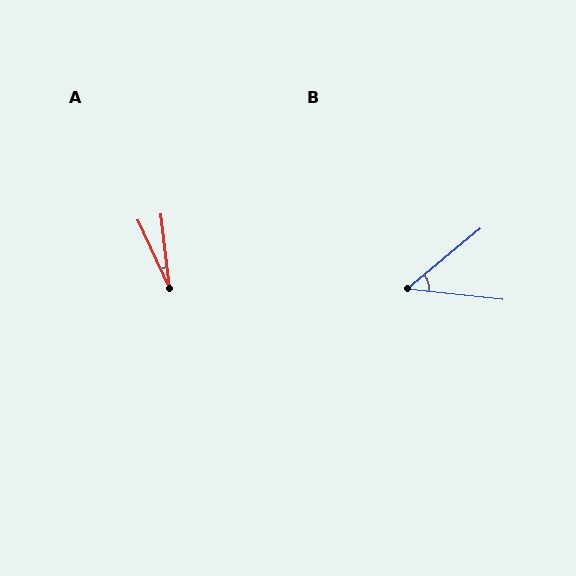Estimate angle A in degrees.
Approximately 18 degrees.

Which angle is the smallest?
A, at approximately 18 degrees.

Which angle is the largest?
B, at approximately 46 degrees.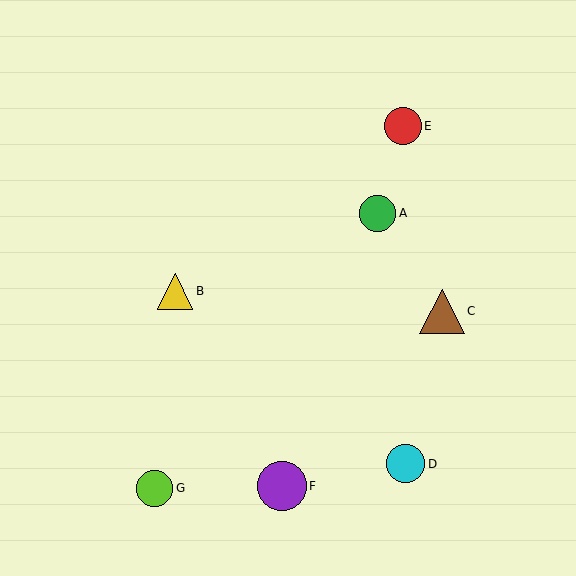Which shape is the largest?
The purple circle (labeled F) is the largest.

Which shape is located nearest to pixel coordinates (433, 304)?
The brown triangle (labeled C) at (442, 311) is nearest to that location.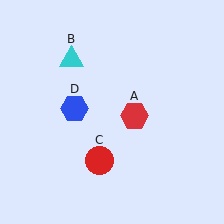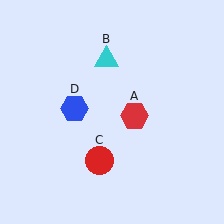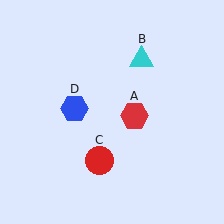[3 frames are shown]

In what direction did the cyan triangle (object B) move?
The cyan triangle (object B) moved right.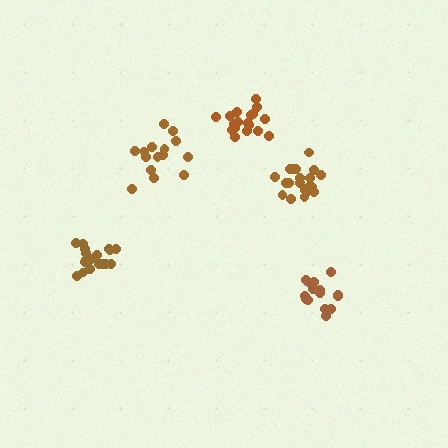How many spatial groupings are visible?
There are 5 spatial groupings.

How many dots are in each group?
Group 1: 15 dots, Group 2: 18 dots, Group 3: 15 dots, Group 4: 19 dots, Group 5: 20 dots (87 total).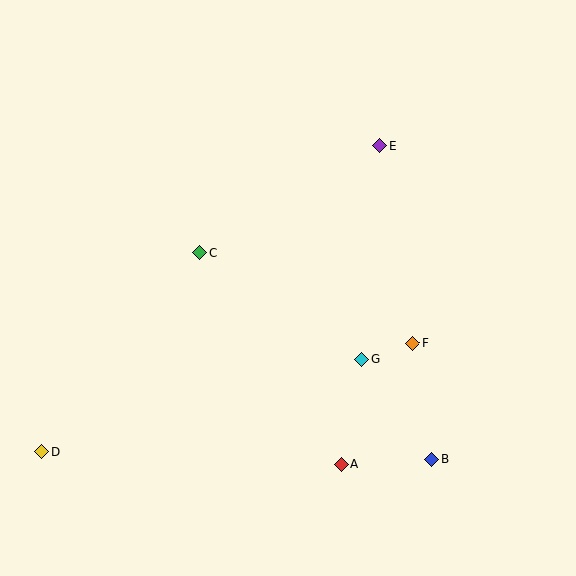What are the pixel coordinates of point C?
Point C is at (199, 253).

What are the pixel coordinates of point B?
Point B is at (432, 460).